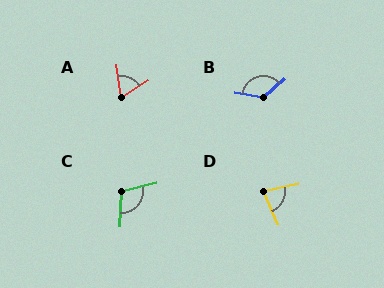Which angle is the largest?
B, at approximately 131 degrees.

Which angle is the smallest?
A, at approximately 66 degrees.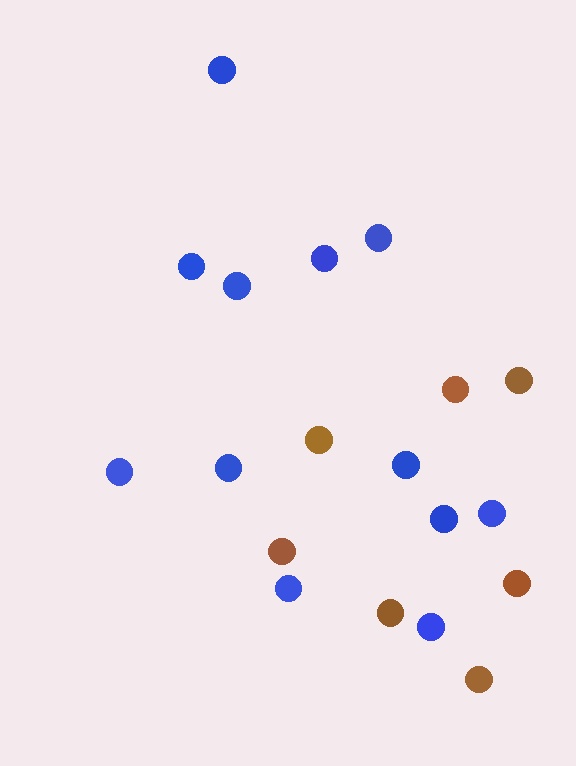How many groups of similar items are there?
There are 2 groups: one group of brown circles (7) and one group of blue circles (12).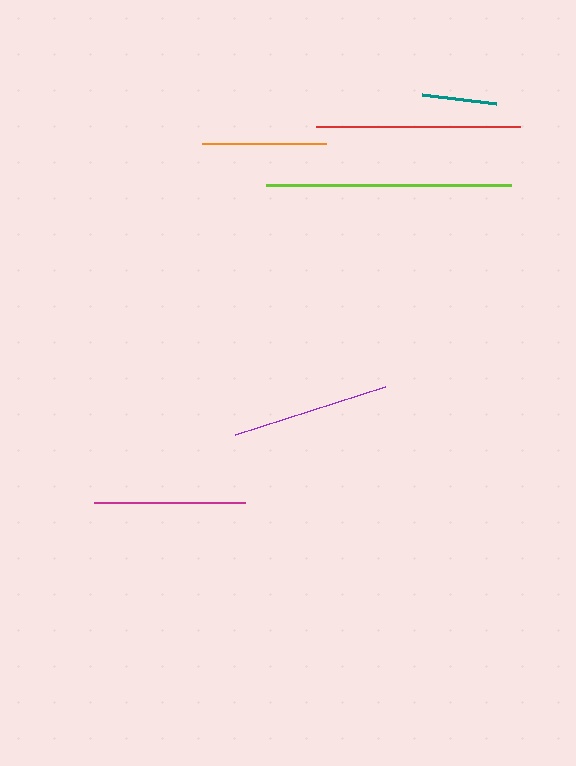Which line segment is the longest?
The lime line is the longest at approximately 245 pixels.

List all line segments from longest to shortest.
From longest to shortest: lime, red, purple, magenta, orange, teal.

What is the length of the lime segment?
The lime segment is approximately 245 pixels long.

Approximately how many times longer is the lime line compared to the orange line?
The lime line is approximately 2.0 times the length of the orange line.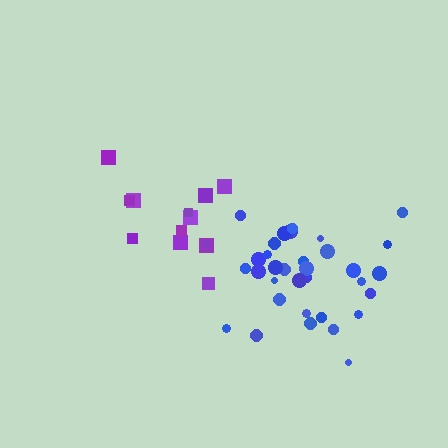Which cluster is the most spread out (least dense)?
Purple.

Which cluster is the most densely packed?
Blue.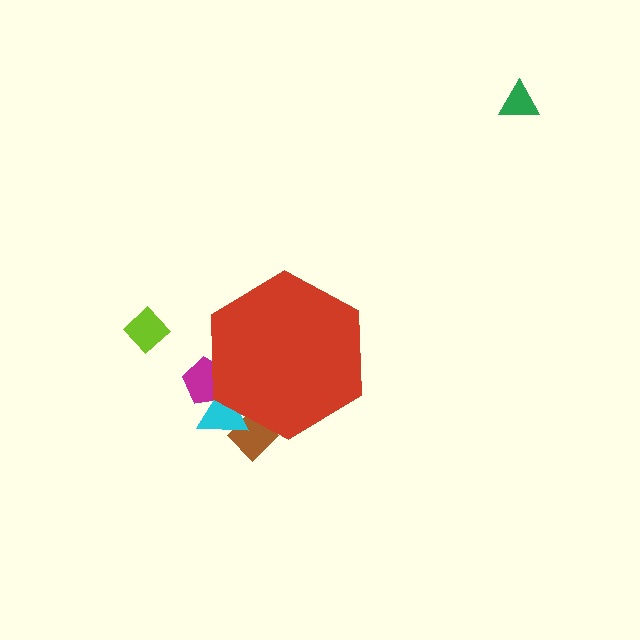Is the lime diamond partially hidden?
No, the lime diamond is fully visible.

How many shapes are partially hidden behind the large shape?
3 shapes are partially hidden.